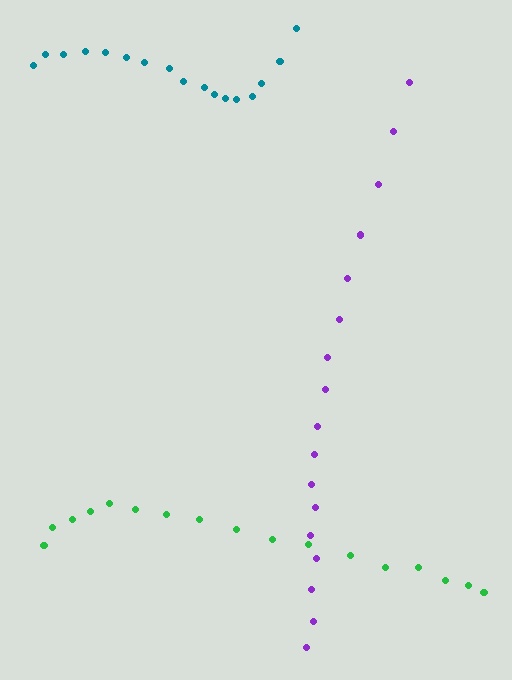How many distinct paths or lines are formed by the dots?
There are 3 distinct paths.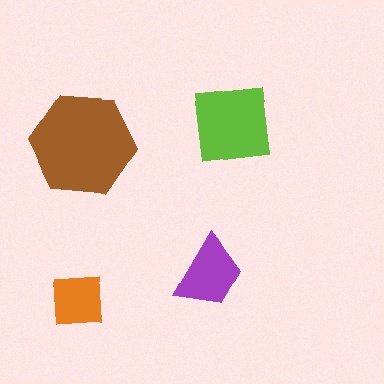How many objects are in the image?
There are 4 objects in the image.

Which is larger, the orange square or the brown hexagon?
The brown hexagon.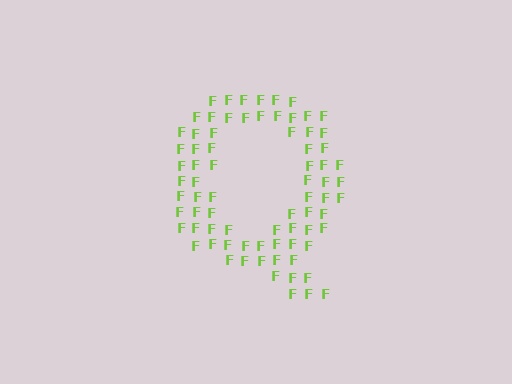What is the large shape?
The large shape is the letter Q.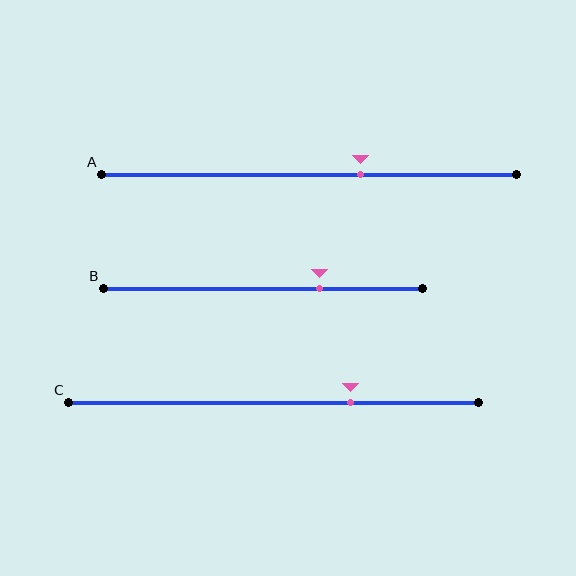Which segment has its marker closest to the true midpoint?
Segment A has its marker closest to the true midpoint.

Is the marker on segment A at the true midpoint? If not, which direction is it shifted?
No, the marker on segment A is shifted to the right by about 12% of the segment length.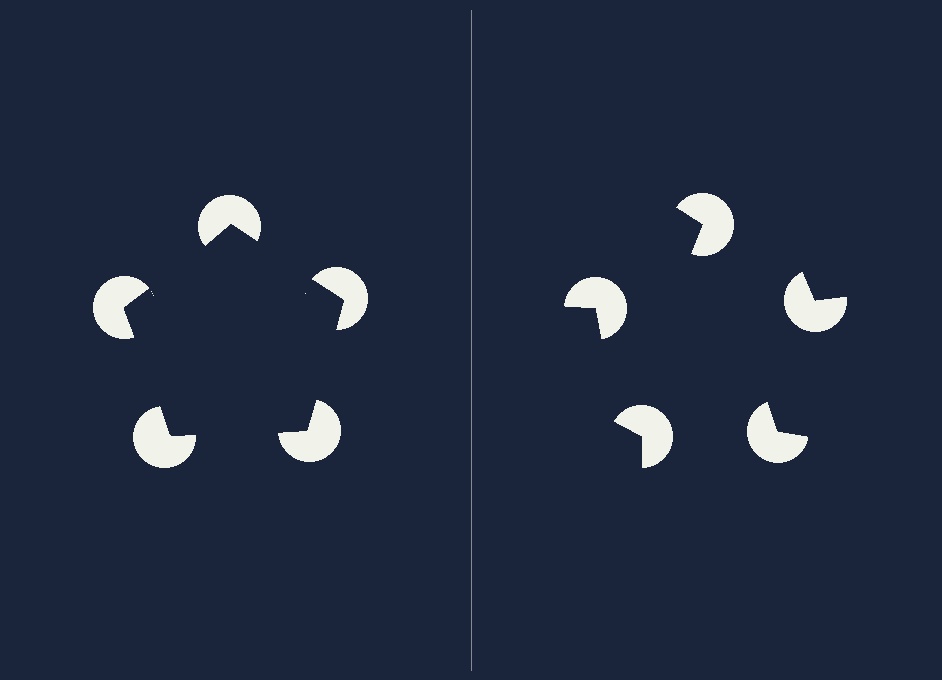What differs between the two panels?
The pac-man discs are positioned identically on both sides; only the wedge orientations differ. On the left they align to a pentagon; on the right they are misaligned.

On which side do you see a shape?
An illusory pentagon appears on the left side. On the right side the wedge cuts are rotated, so no coherent shape forms.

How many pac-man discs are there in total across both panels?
10 — 5 on each side.